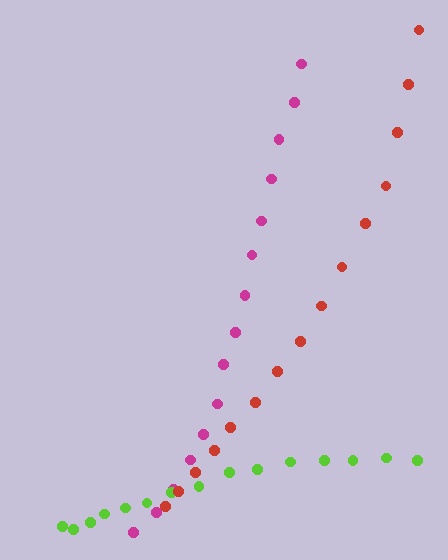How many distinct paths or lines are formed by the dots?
There are 3 distinct paths.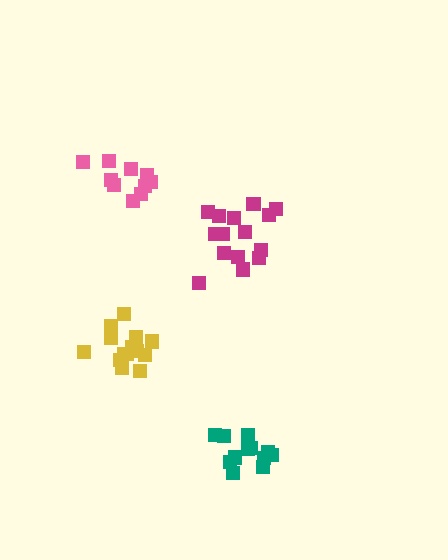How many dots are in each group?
Group 1: 12 dots, Group 2: 14 dots, Group 3: 15 dots, Group 4: 10 dots (51 total).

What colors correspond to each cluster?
The clusters are colored: teal, yellow, magenta, pink.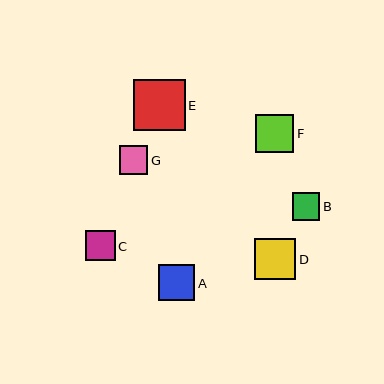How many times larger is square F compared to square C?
Square F is approximately 1.3 times the size of square C.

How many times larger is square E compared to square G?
Square E is approximately 1.8 times the size of square G.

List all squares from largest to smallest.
From largest to smallest: E, D, F, A, C, G, B.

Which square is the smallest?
Square B is the smallest with a size of approximately 27 pixels.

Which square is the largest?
Square E is the largest with a size of approximately 52 pixels.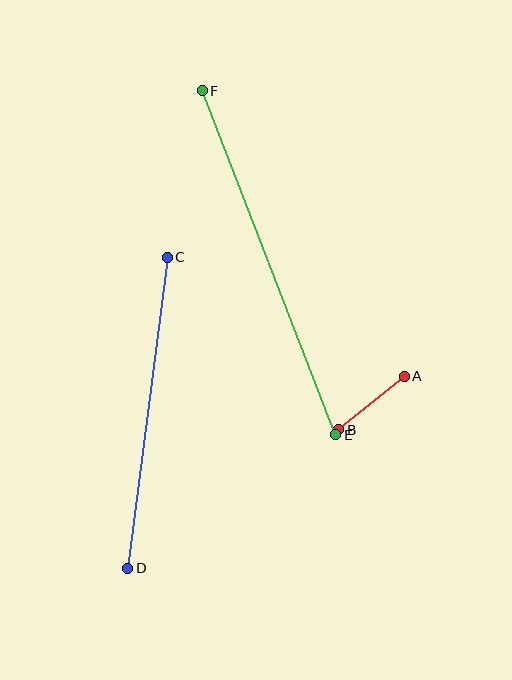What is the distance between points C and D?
The distance is approximately 313 pixels.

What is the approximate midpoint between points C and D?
The midpoint is at approximately (148, 413) pixels.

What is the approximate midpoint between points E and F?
The midpoint is at approximately (269, 263) pixels.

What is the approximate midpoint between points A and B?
The midpoint is at approximately (372, 403) pixels.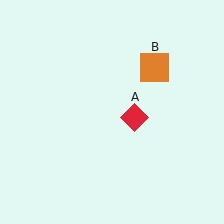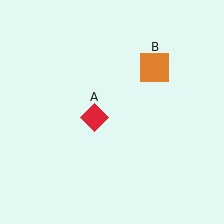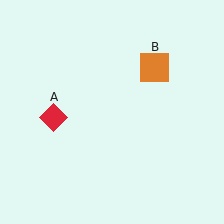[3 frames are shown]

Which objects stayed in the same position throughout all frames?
Orange square (object B) remained stationary.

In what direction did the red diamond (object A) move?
The red diamond (object A) moved left.